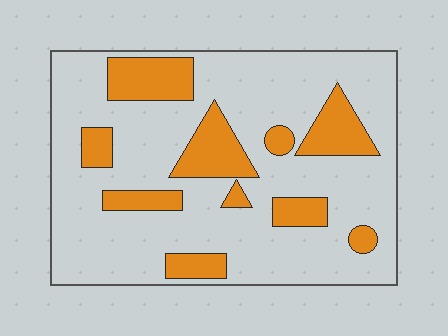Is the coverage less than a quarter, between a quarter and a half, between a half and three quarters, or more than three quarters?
Less than a quarter.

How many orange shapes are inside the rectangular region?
10.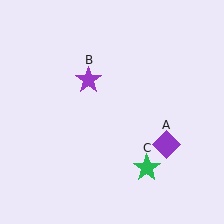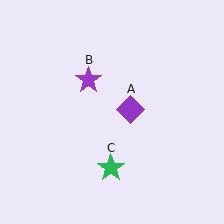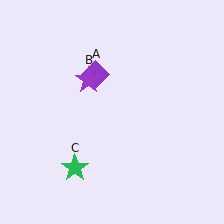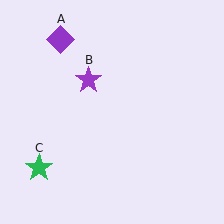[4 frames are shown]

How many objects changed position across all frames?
2 objects changed position: purple diamond (object A), green star (object C).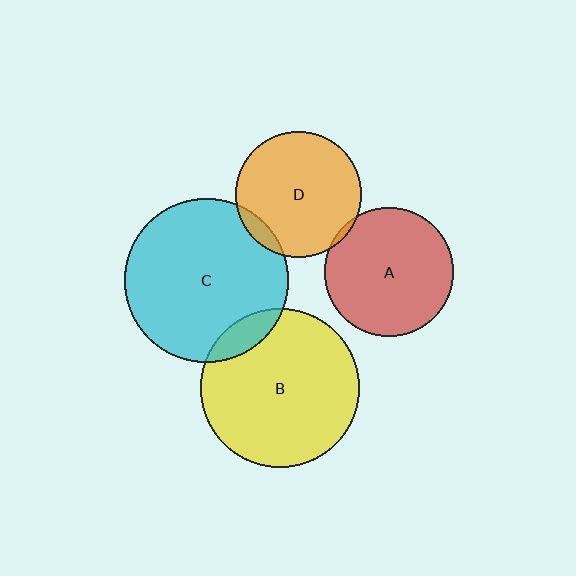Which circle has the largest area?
Circle C (cyan).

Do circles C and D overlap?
Yes.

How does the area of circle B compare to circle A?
Approximately 1.5 times.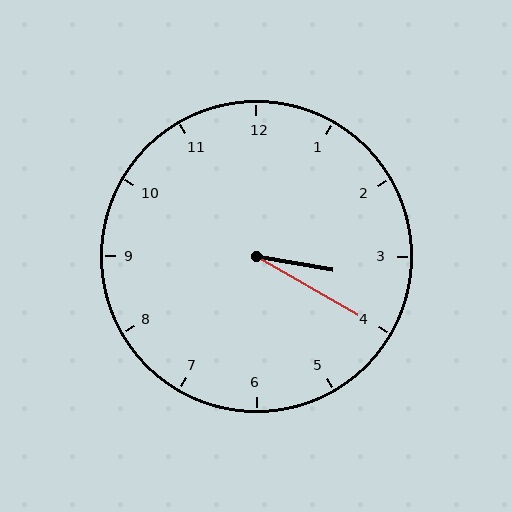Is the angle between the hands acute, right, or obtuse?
It is acute.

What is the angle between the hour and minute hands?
Approximately 20 degrees.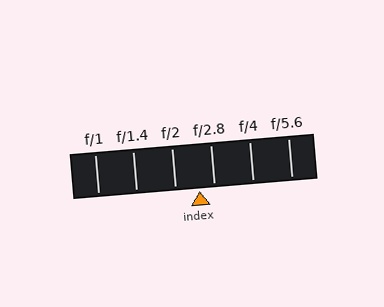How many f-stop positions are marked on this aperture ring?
There are 6 f-stop positions marked.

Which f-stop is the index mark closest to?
The index mark is closest to f/2.8.